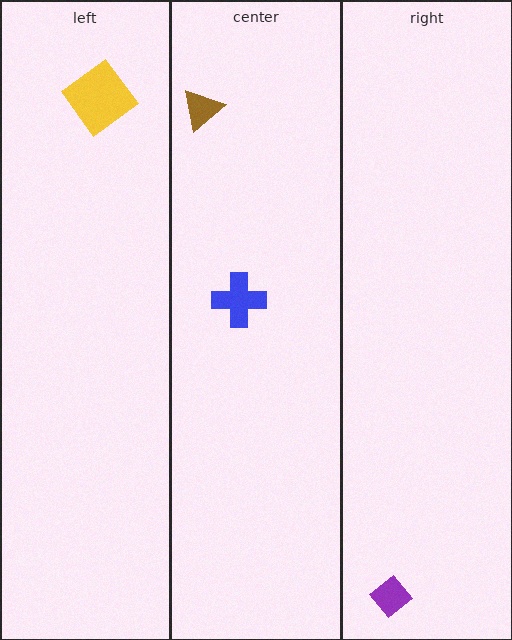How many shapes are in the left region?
1.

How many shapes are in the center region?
2.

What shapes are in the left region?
The yellow diamond.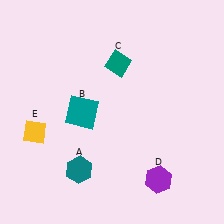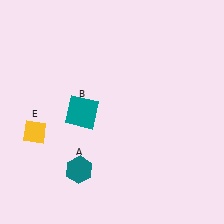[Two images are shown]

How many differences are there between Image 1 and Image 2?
There are 2 differences between the two images.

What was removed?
The teal diamond (C), the purple hexagon (D) were removed in Image 2.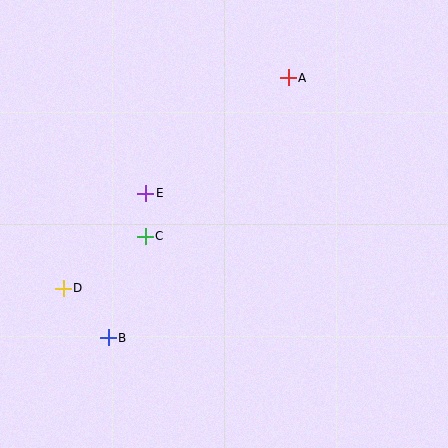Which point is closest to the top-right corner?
Point A is closest to the top-right corner.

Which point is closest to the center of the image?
Point C at (145, 236) is closest to the center.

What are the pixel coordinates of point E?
Point E is at (146, 193).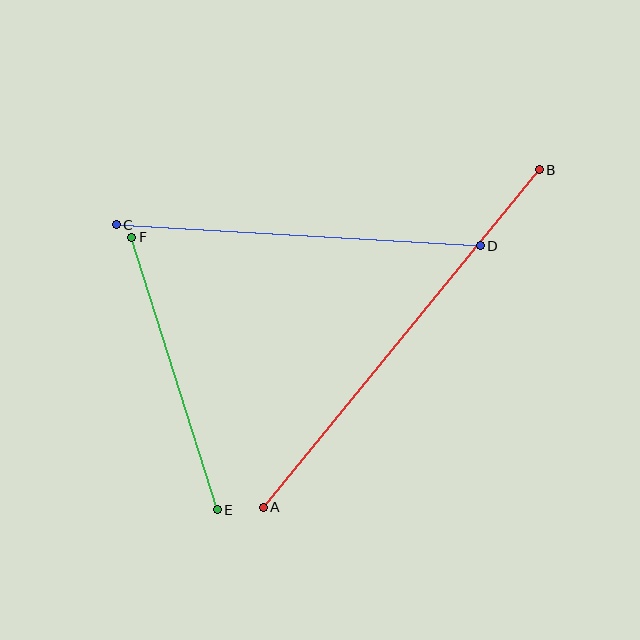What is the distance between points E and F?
The distance is approximately 286 pixels.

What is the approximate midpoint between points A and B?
The midpoint is at approximately (401, 339) pixels.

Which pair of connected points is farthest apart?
Points A and B are farthest apart.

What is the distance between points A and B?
The distance is approximately 436 pixels.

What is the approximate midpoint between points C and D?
The midpoint is at approximately (298, 235) pixels.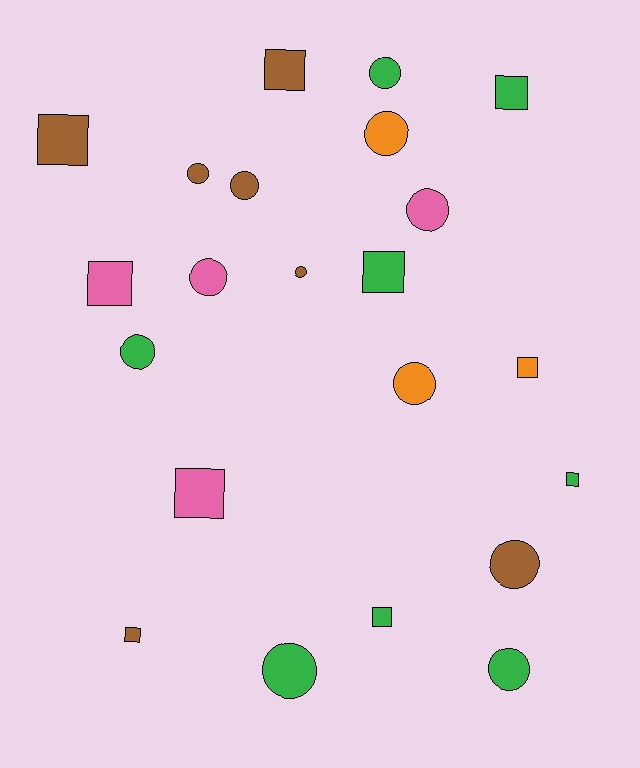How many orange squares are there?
There is 1 orange square.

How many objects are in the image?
There are 22 objects.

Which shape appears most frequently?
Circle, with 12 objects.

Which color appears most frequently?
Green, with 8 objects.